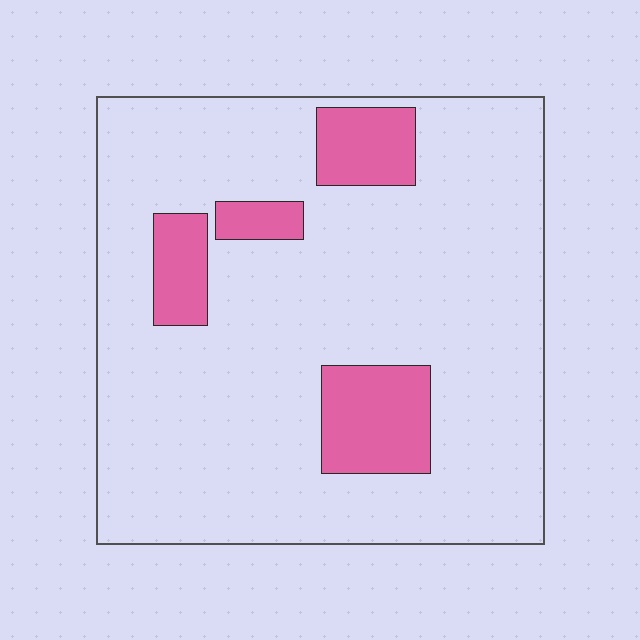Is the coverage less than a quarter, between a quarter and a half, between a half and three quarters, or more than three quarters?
Less than a quarter.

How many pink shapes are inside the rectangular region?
4.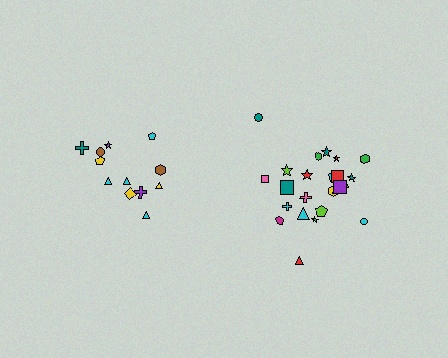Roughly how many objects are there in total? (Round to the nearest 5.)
Roughly 35 objects in total.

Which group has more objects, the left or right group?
The right group.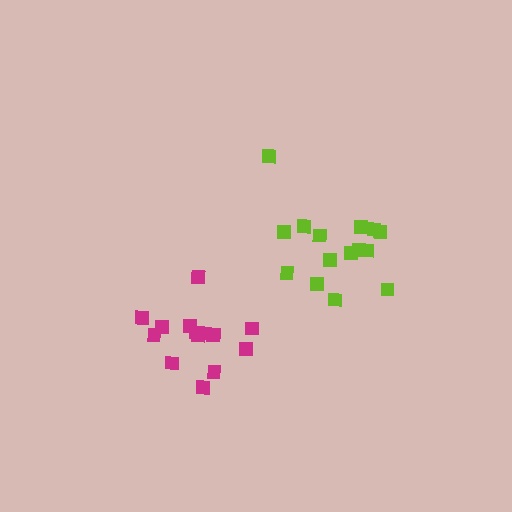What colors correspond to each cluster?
The clusters are colored: magenta, lime.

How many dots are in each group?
Group 1: 14 dots, Group 2: 15 dots (29 total).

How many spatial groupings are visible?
There are 2 spatial groupings.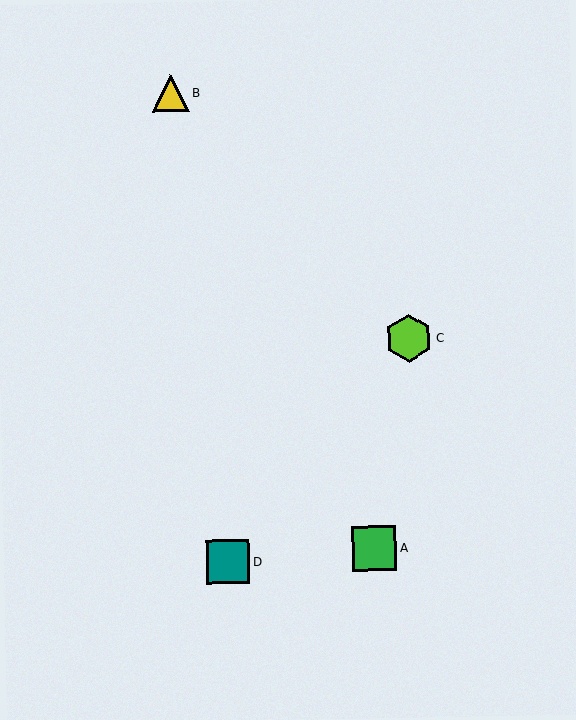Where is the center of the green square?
The center of the green square is at (374, 549).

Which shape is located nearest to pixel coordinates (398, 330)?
The lime hexagon (labeled C) at (409, 338) is nearest to that location.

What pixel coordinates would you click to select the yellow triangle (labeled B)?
Click at (171, 94) to select the yellow triangle B.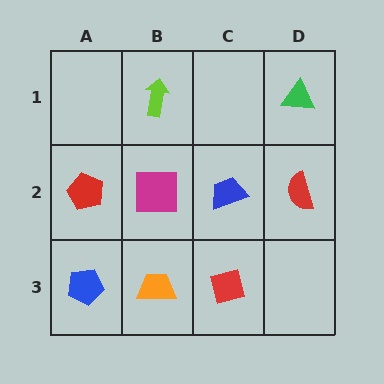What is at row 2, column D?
A red semicircle.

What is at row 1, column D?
A green triangle.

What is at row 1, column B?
A lime arrow.